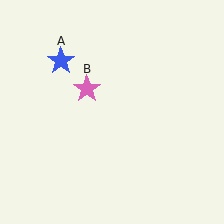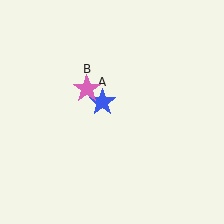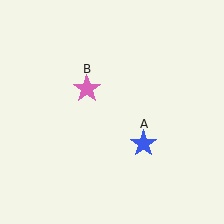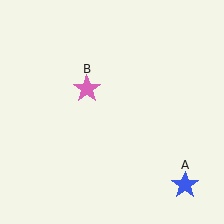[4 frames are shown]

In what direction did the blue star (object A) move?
The blue star (object A) moved down and to the right.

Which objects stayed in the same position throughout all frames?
Pink star (object B) remained stationary.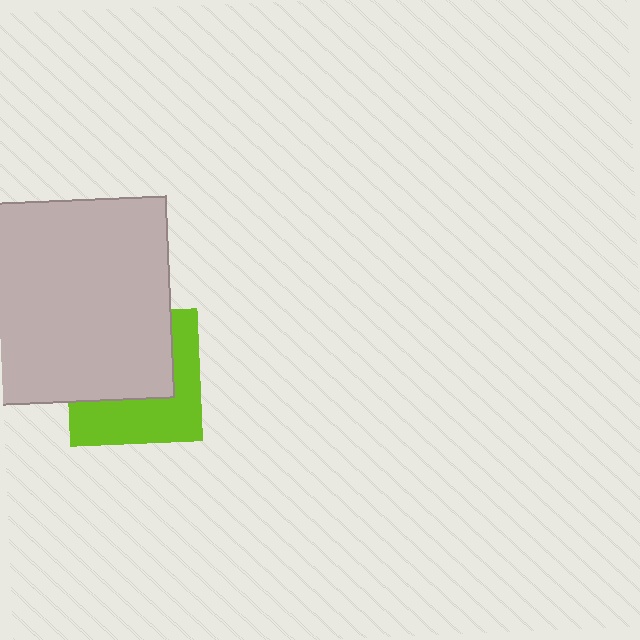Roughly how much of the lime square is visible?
About half of it is visible (roughly 46%).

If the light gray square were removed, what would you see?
You would see the complete lime square.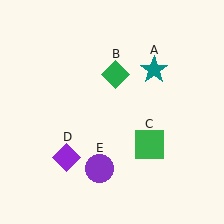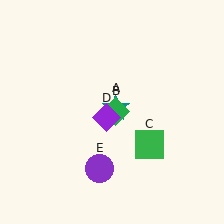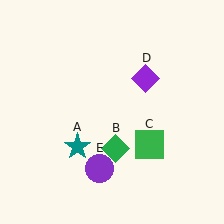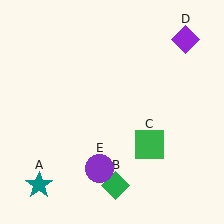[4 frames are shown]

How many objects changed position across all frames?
3 objects changed position: teal star (object A), green diamond (object B), purple diamond (object D).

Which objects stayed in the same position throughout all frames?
Green square (object C) and purple circle (object E) remained stationary.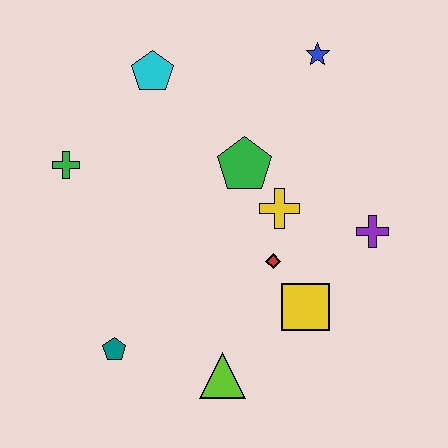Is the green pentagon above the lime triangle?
Yes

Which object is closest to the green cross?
The cyan pentagon is closest to the green cross.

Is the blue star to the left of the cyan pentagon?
No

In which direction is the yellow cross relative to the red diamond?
The yellow cross is above the red diamond.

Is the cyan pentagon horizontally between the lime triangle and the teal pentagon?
Yes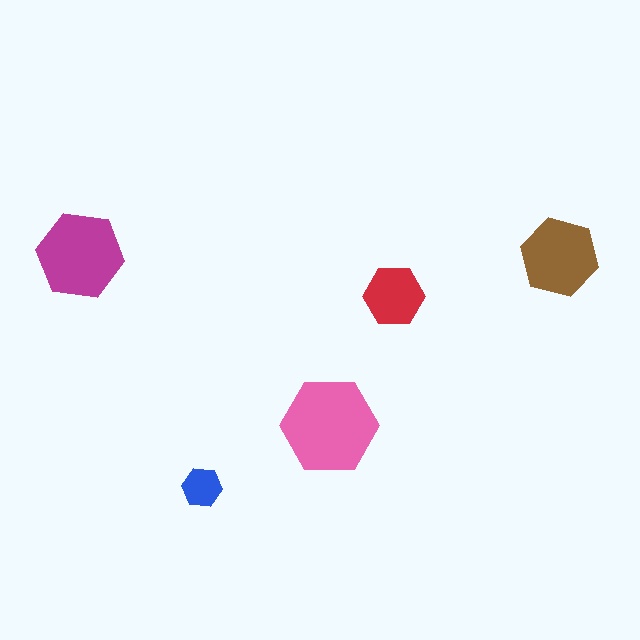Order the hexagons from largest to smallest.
the pink one, the magenta one, the brown one, the red one, the blue one.